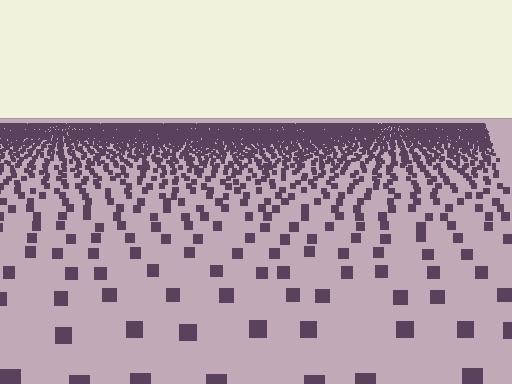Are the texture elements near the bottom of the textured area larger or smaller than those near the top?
Larger. Near the bottom, elements are closer to the viewer and appear at a bigger on-screen size.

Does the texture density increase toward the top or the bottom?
Density increases toward the top.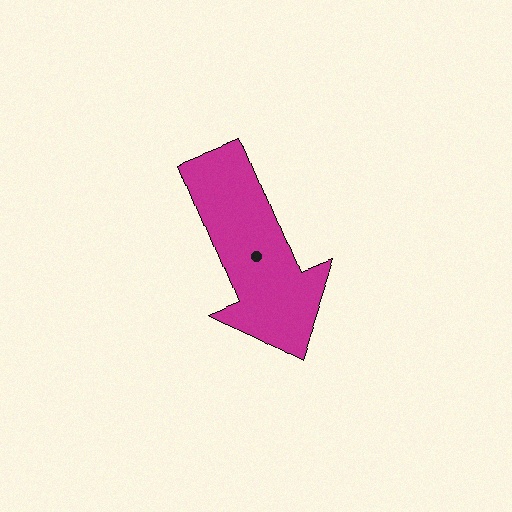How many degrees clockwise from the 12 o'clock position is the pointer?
Approximately 158 degrees.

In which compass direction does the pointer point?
South.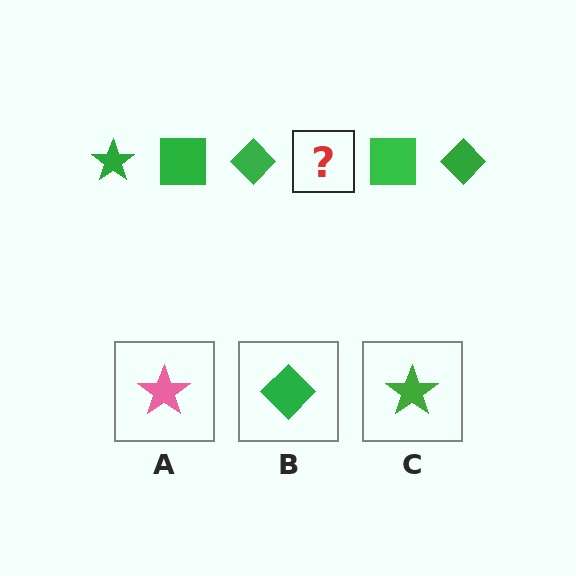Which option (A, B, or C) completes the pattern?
C.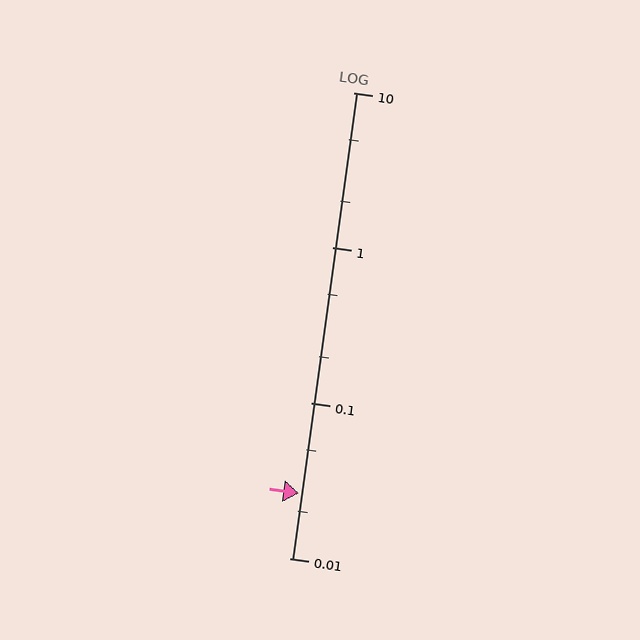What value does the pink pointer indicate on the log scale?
The pointer indicates approximately 0.026.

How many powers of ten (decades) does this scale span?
The scale spans 3 decades, from 0.01 to 10.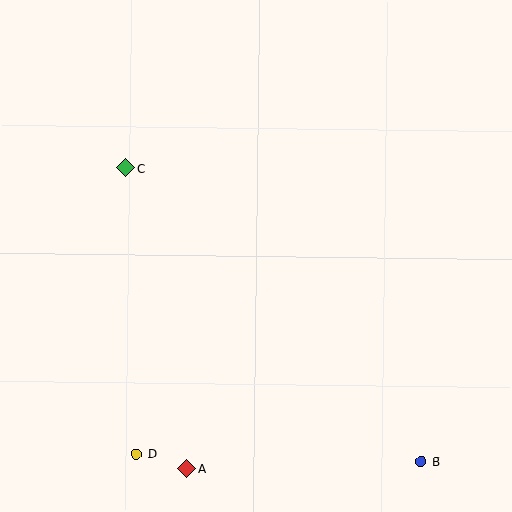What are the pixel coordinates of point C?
Point C is at (126, 168).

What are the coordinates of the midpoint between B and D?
The midpoint between B and D is at (279, 458).